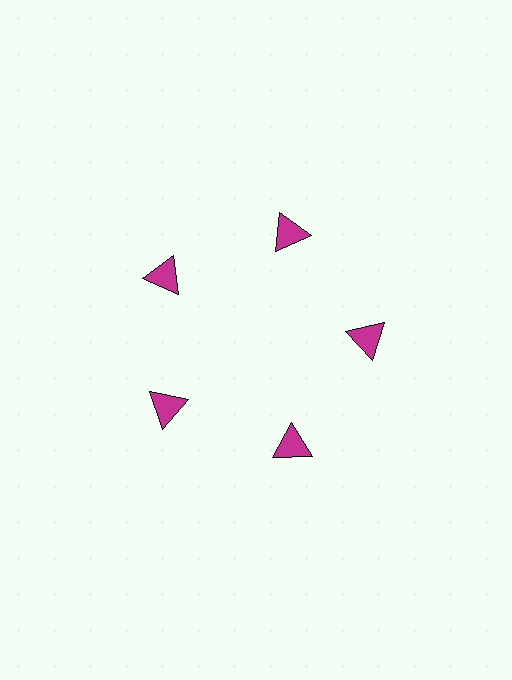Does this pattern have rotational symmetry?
Yes, this pattern has 5-fold rotational symmetry. It looks the same after rotating 72 degrees around the center.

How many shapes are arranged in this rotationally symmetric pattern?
There are 5 shapes, arranged in 5 groups of 1.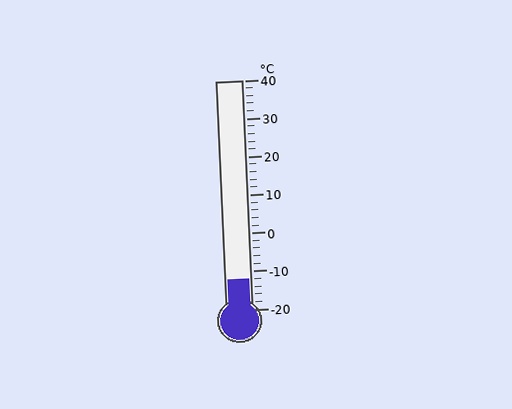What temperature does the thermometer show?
The thermometer shows approximately -12°C.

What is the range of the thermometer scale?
The thermometer scale ranges from -20°C to 40°C.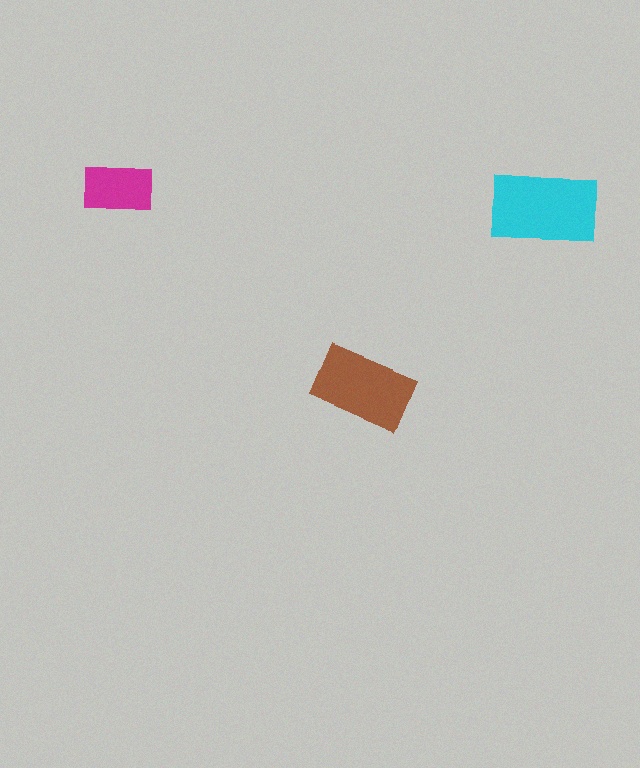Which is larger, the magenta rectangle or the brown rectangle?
The brown one.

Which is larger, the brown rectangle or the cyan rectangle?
The cyan one.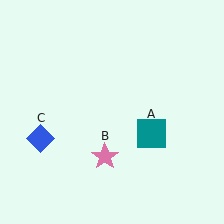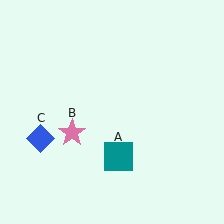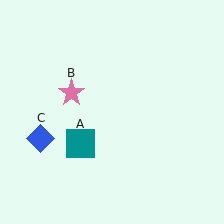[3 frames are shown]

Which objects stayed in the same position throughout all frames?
Blue diamond (object C) remained stationary.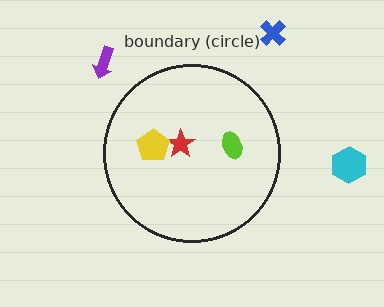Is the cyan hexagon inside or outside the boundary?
Outside.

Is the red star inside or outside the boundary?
Inside.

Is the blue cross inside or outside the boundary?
Outside.